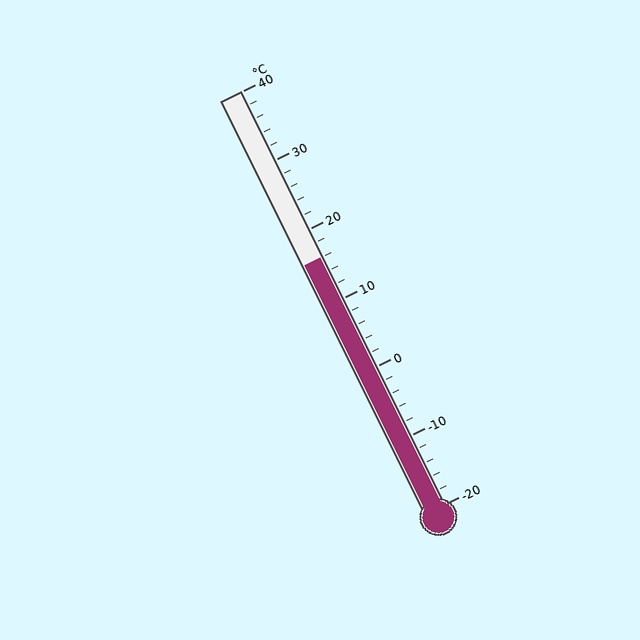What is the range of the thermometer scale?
The thermometer scale ranges from -20°C to 40°C.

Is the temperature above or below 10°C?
The temperature is above 10°C.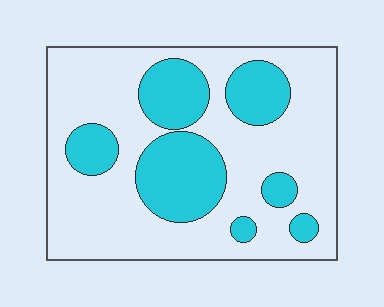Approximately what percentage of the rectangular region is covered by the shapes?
Approximately 30%.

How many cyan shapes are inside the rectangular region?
7.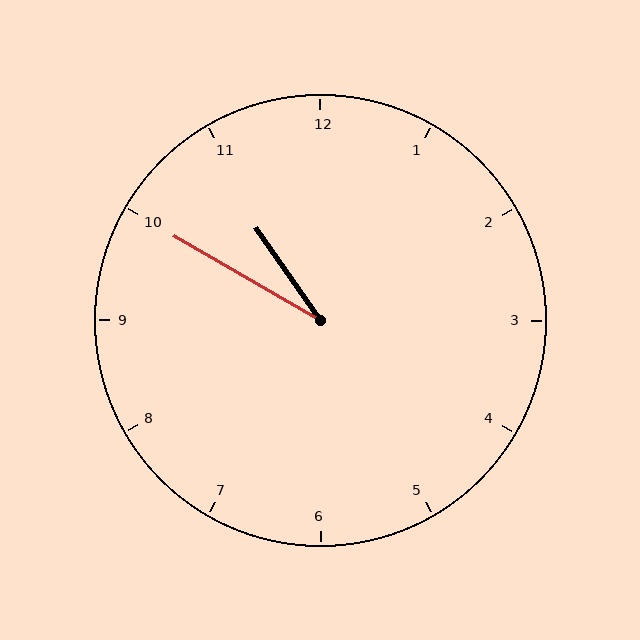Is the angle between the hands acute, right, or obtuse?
It is acute.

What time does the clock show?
10:50.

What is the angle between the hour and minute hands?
Approximately 25 degrees.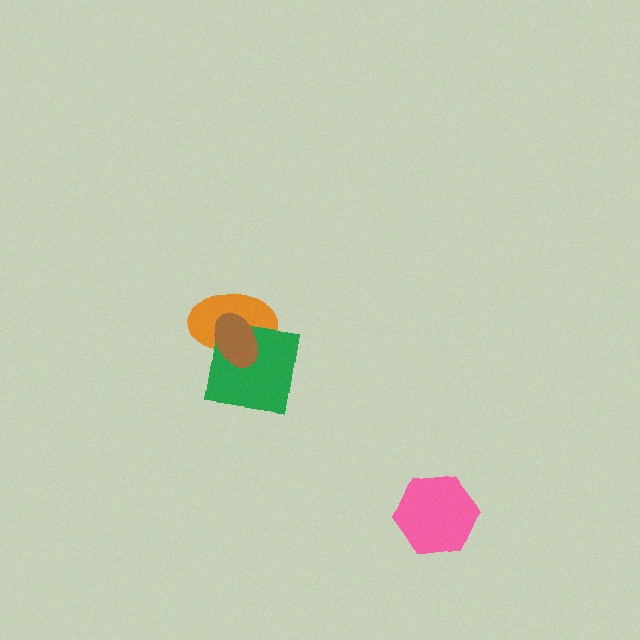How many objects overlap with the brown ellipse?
2 objects overlap with the brown ellipse.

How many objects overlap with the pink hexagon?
0 objects overlap with the pink hexagon.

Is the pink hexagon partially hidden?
No, no other shape covers it.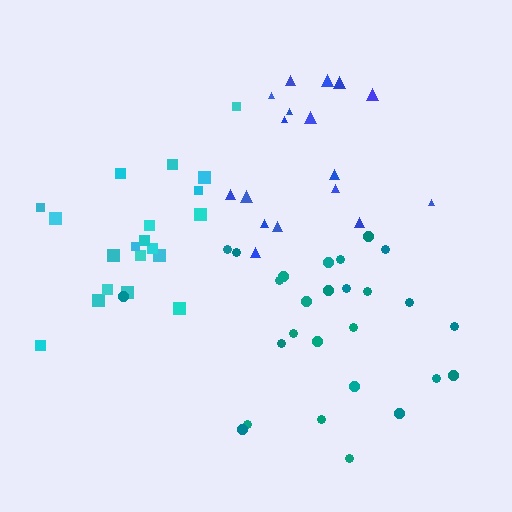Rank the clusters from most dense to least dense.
teal, cyan, blue.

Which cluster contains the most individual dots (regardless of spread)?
Teal (27).